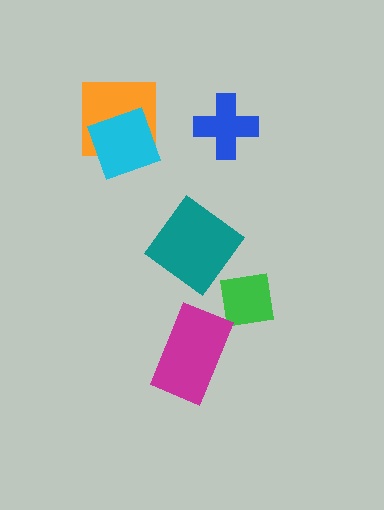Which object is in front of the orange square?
The cyan diamond is in front of the orange square.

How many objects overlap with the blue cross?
0 objects overlap with the blue cross.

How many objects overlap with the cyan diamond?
1 object overlaps with the cyan diamond.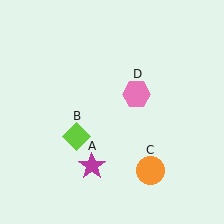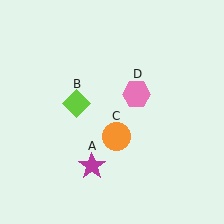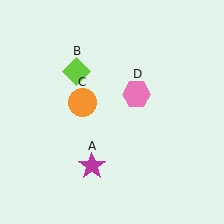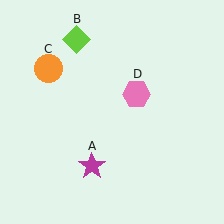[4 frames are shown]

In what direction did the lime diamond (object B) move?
The lime diamond (object B) moved up.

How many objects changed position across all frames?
2 objects changed position: lime diamond (object B), orange circle (object C).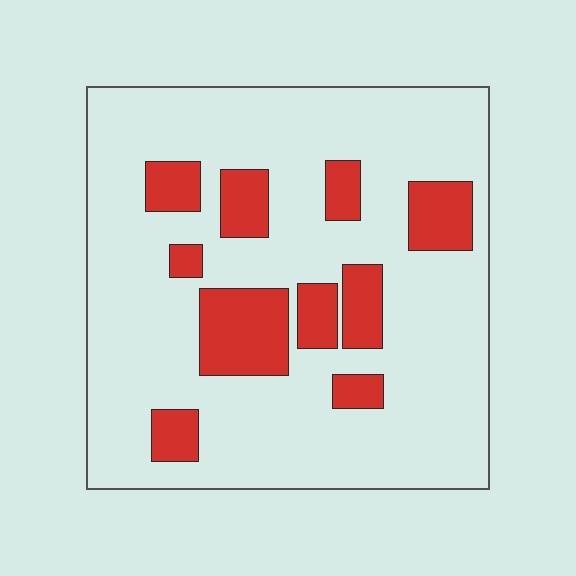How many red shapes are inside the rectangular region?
10.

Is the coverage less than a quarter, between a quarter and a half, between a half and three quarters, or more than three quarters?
Less than a quarter.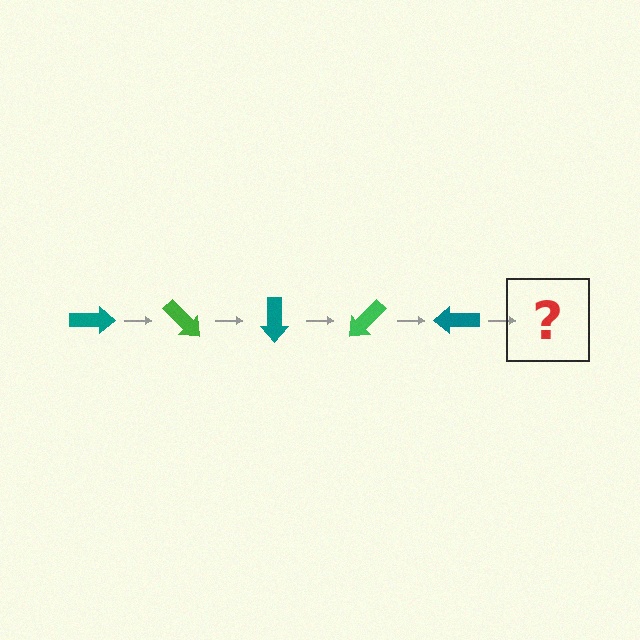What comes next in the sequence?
The next element should be a green arrow, rotated 225 degrees from the start.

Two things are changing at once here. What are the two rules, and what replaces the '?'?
The two rules are that it rotates 45 degrees each step and the color cycles through teal and green. The '?' should be a green arrow, rotated 225 degrees from the start.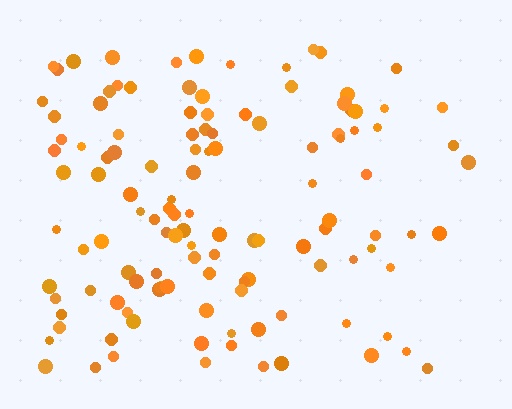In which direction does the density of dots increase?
From right to left, with the left side densest.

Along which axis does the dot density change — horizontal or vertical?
Horizontal.